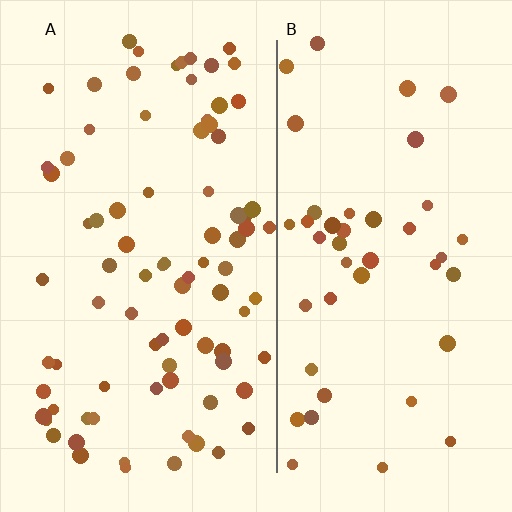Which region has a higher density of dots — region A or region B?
A (the left).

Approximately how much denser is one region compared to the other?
Approximately 1.9× — region A over region B.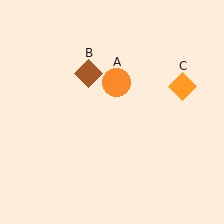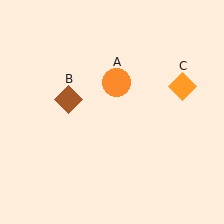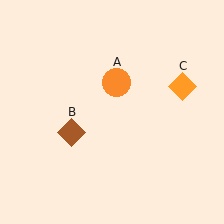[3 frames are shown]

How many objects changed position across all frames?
1 object changed position: brown diamond (object B).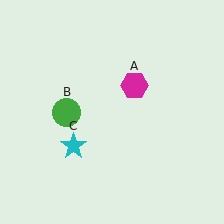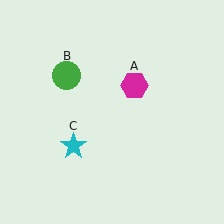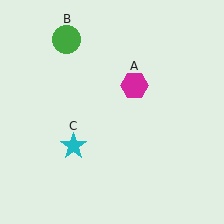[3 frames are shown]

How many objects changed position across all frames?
1 object changed position: green circle (object B).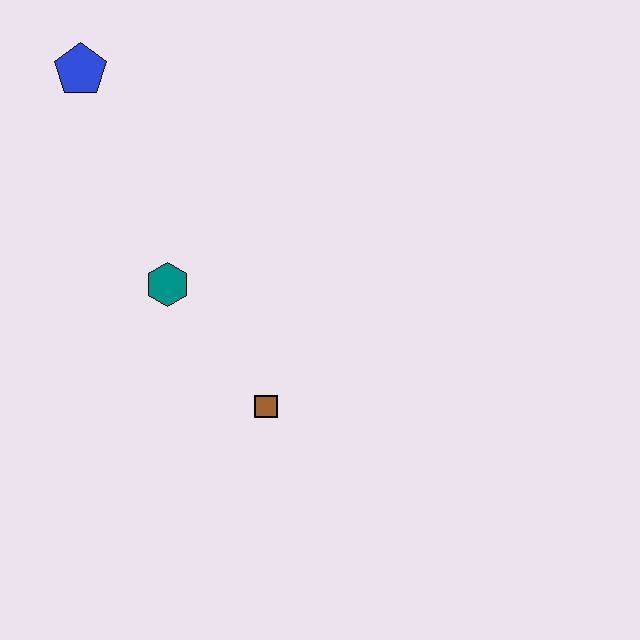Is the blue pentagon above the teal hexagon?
Yes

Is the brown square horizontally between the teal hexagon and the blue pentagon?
No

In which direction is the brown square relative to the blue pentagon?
The brown square is below the blue pentagon.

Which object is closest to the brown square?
The teal hexagon is closest to the brown square.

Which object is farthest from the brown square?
The blue pentagon is farthest from the brown square.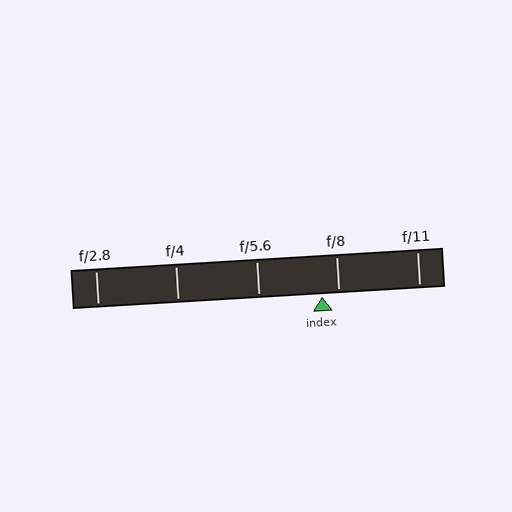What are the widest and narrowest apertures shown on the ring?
The widest aperture shown is f/2.8 and the narrowest is f/11.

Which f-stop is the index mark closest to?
The index mark is closest to f/8.